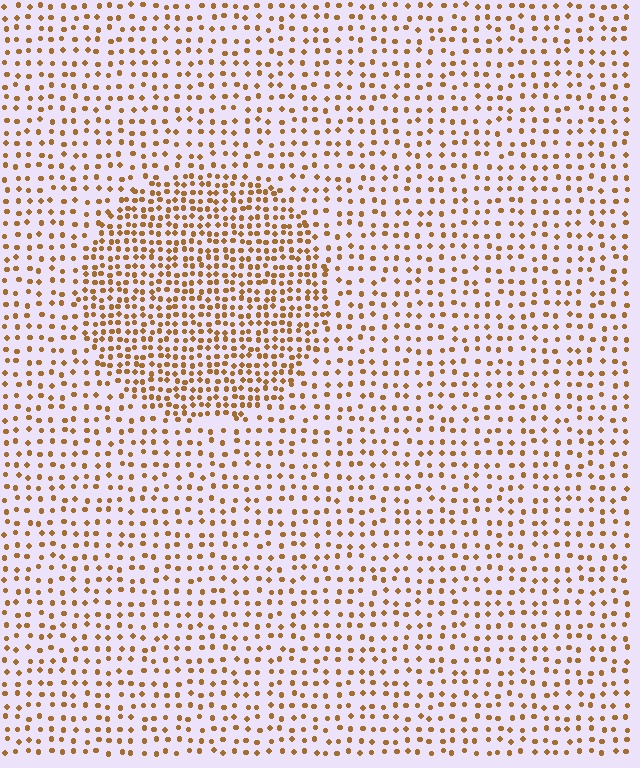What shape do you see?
I see a circle.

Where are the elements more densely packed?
The elements are more densely packed inside the circle boundary.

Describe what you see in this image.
The image contains small brown elements arranged at two different densities. A circle-shaped region is visible where the elements are more densely packed than the surrounding area.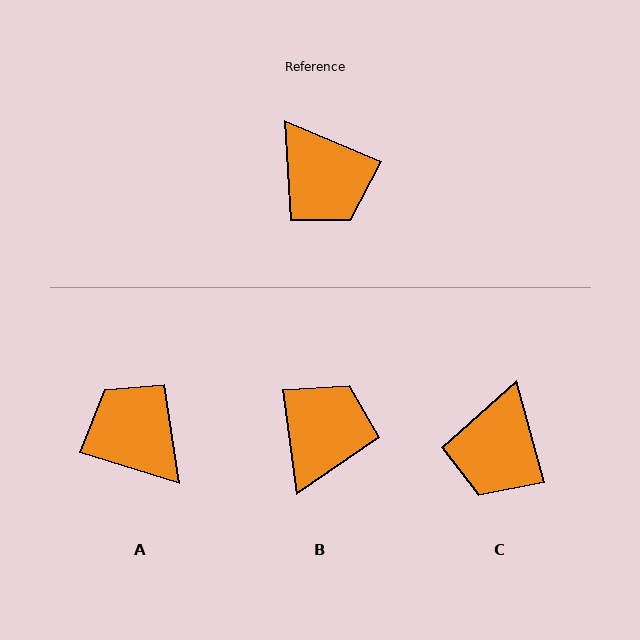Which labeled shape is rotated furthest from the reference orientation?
A, about 175 degrees away.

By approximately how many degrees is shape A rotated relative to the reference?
Approximately 175 degrees clockwise.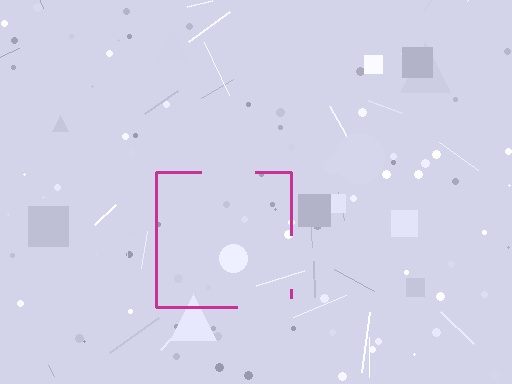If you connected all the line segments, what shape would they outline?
They would outline a square.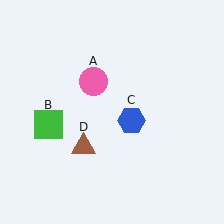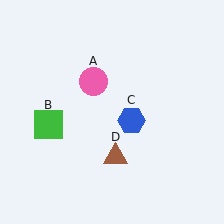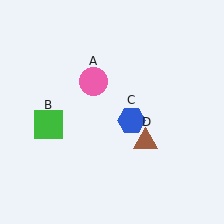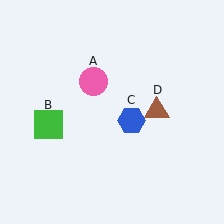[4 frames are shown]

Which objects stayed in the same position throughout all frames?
Pink circle (object A) and green square (object B) and blue hexagon (object C) remained stationary.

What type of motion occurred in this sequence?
The brown triangle (object D) rotated counterclockwise around the center of the scene.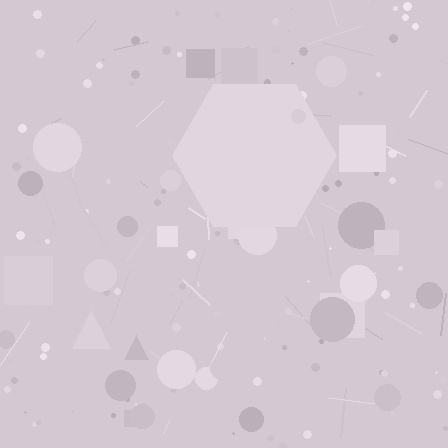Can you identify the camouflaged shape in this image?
The camouflaged shape is a hexagon.